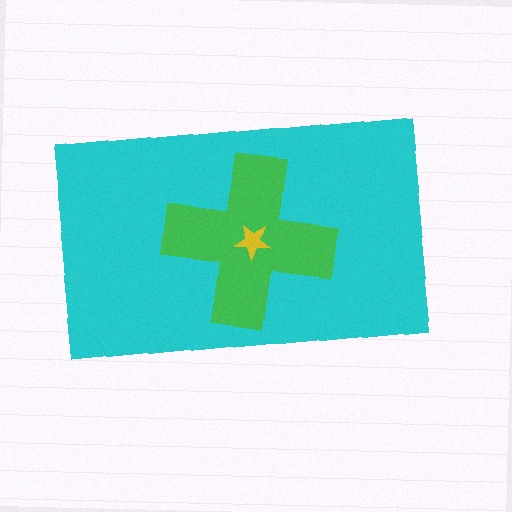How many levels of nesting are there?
3.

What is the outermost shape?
The cyan rectangle.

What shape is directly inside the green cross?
The yellow star.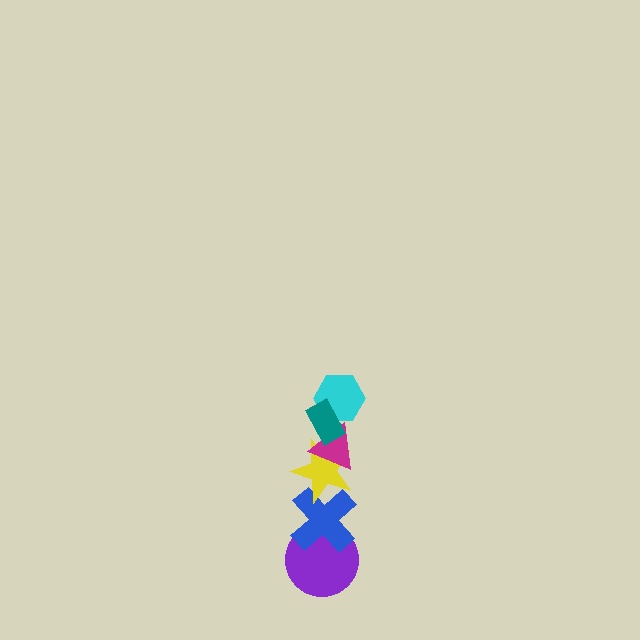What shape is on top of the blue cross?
The yellow star is on top of the blue cross.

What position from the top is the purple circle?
The purple circle is 6th from the top.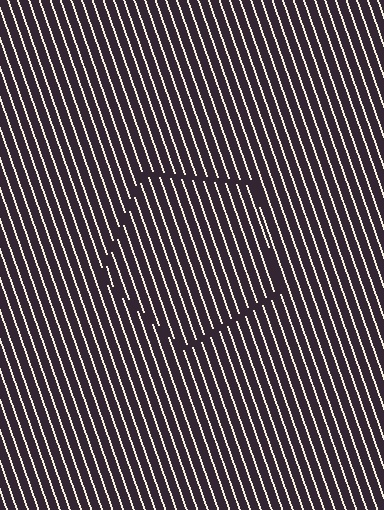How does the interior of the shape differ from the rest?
The interior of the shape contains the same grating, shifted by half a period — the contour is defined by the phase discontinuity where line-ends from the inner and outer gratings abut.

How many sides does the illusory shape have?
5 sides — the line-ends trace a pentagon.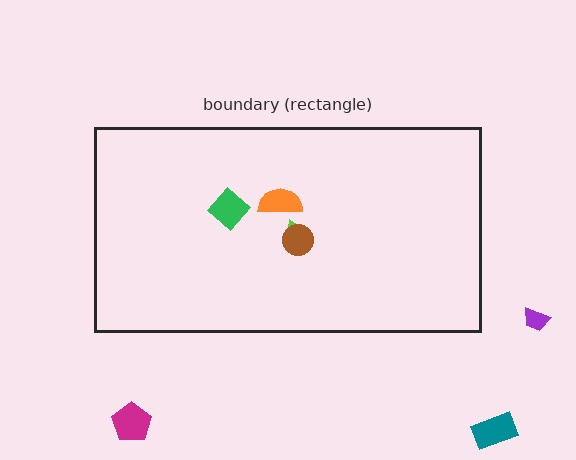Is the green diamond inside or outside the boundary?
Inside.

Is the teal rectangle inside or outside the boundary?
Outside.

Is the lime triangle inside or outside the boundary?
Inside.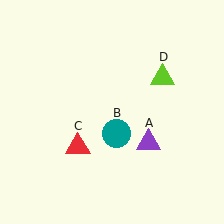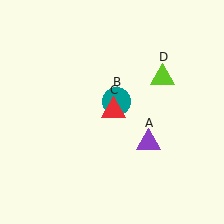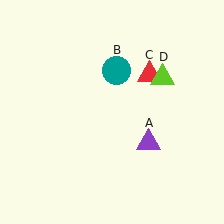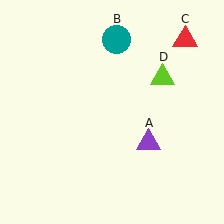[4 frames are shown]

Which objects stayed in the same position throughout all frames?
Purple triangle (object A) and lime triangle (object D) remained stationary.